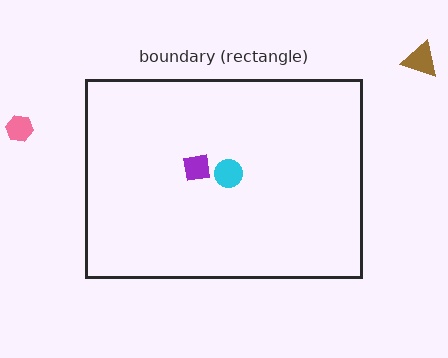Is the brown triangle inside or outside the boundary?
Outside.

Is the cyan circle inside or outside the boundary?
Inside.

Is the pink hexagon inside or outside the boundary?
Outside.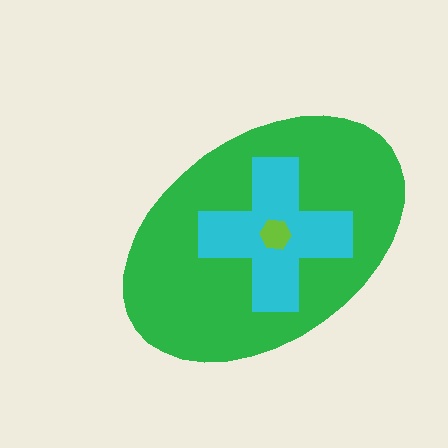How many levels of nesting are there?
3.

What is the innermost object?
The lime hexagon.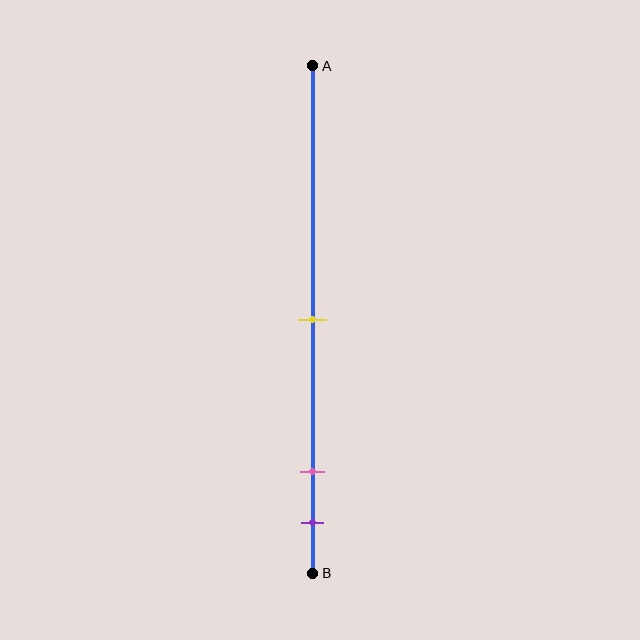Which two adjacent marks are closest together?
The pink and purple marks are the closest adjacent pair.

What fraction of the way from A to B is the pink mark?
The pink mark is approximately 80% (0.8) of the way from A to B.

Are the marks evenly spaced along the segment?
No, the marks are not evenly spaced.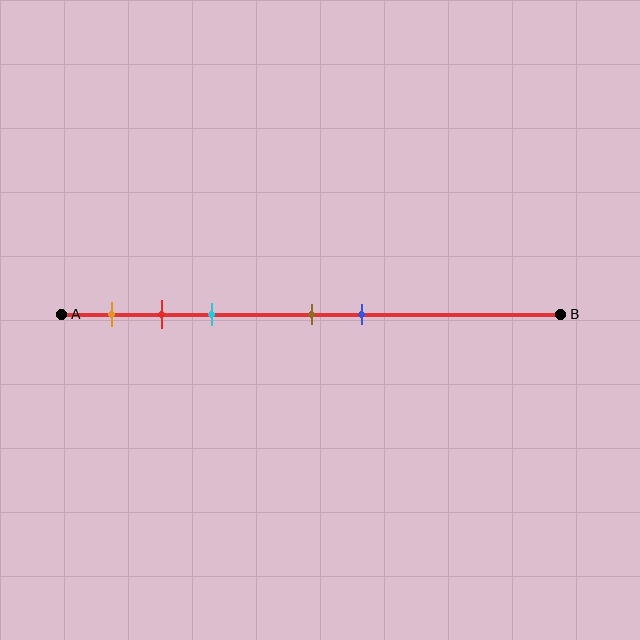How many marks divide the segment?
There are 5 marks dividing the segment.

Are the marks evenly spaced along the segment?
No, the marks are not evenly spaced.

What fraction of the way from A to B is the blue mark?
The blue mark is approximately 60% (0.6) of the way from A to B.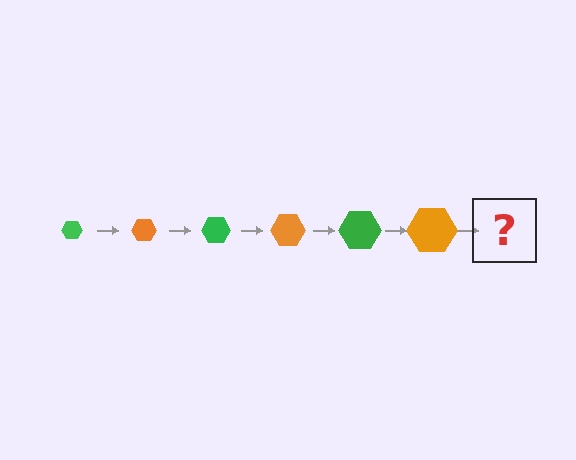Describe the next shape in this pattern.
It should be a green hexagon, larger than the previous one.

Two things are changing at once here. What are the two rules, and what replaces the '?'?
The two rules are that the hexagon grows larger each step and the color cycles through green and orange. The '?' should be a green hexagon, larger than the previous one.